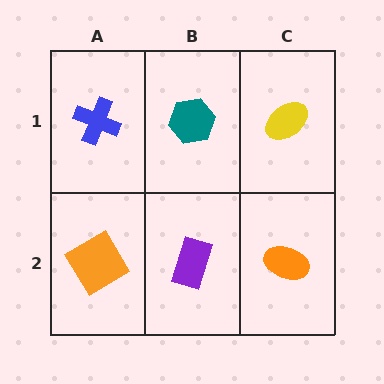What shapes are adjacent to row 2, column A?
A blue cross (row 1, column A), a purple rectangle (row 2, column B).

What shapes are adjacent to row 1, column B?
A purple rectangle (row 2, column B), a blue cross (row 1, column A), a yellow ellipse (row 1, column C).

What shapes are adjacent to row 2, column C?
A yellow ellipse (row 1, column C), a purple rectangle (row 2, column B).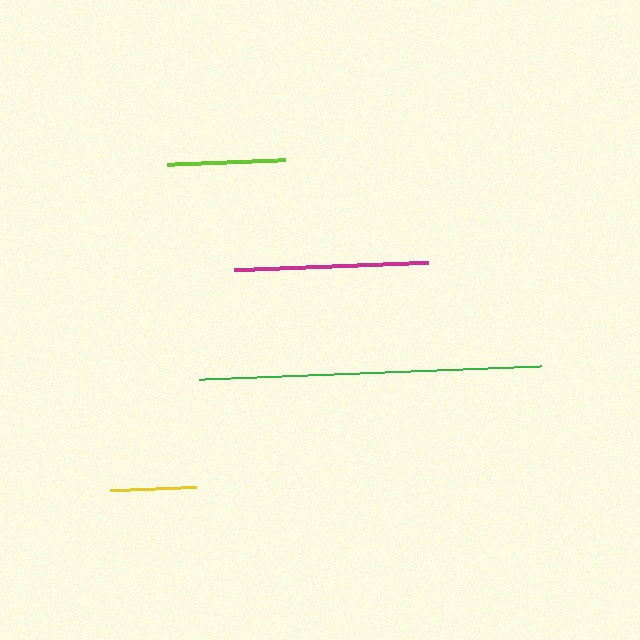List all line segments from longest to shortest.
From longest to shortest: green, magenta, lime, yellow.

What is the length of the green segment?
The green segment is approximately 342 pixels long.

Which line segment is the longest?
The green line is the longest at approximately 342 pixels.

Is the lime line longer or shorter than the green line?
The green line is longer than the lime line.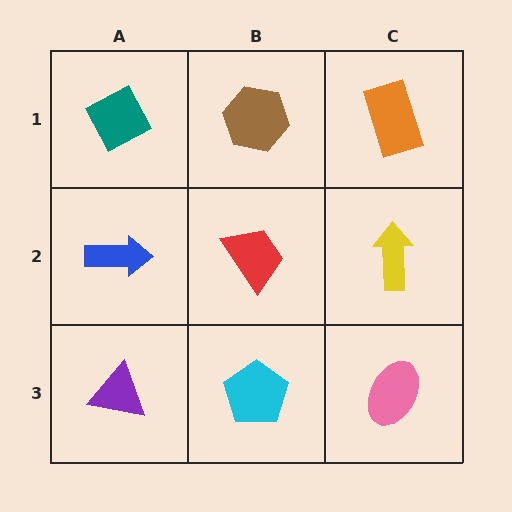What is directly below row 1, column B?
A red trapezoid.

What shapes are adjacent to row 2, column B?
A brown hexagon (row 1, column B), a cyan pentagon (row 3, column B), a blue arrow (row 2, column A), a yellow arrow (row 2, column C).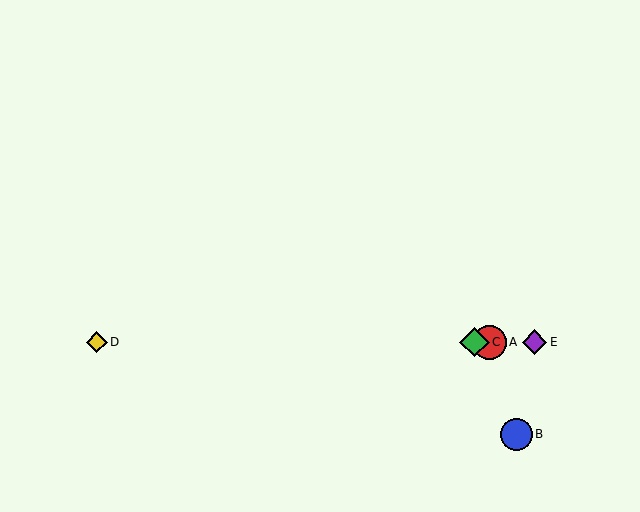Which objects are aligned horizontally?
Objects A, C, D, E are aligned horizontally.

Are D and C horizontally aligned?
Yes, both are at y≈342.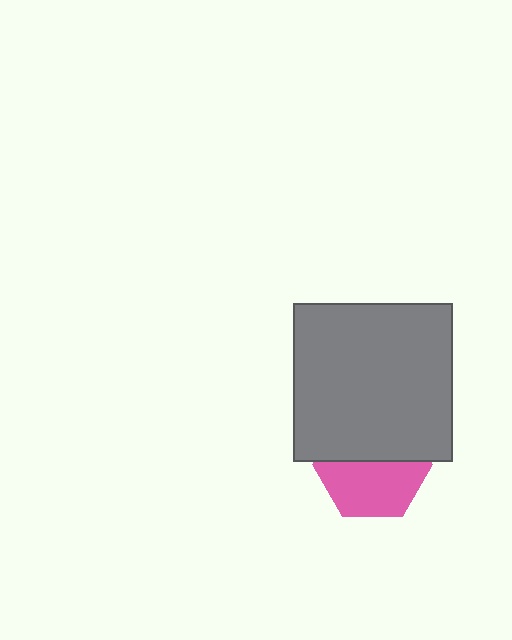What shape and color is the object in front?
The object in front is a gray square.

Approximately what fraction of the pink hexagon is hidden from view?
Roughly 46% of the pink hexagon is hidden behind the gray square.